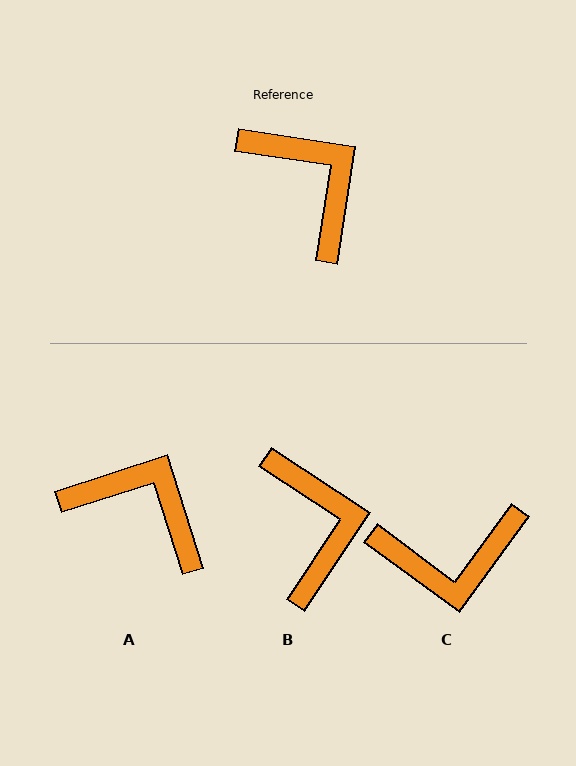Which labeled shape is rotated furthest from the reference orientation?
C, about 118 degrees away.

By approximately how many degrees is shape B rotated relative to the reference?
Approximately 25 degrees clockwise.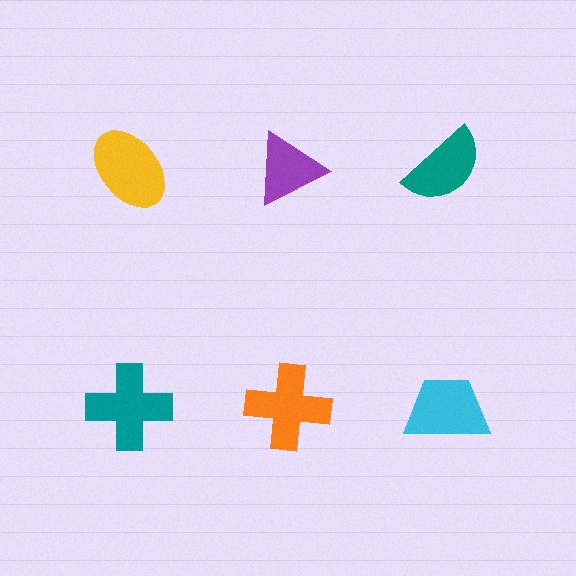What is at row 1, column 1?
A yellow ellipse.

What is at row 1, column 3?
A teal semicircle.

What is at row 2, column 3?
A cyan trapezoid.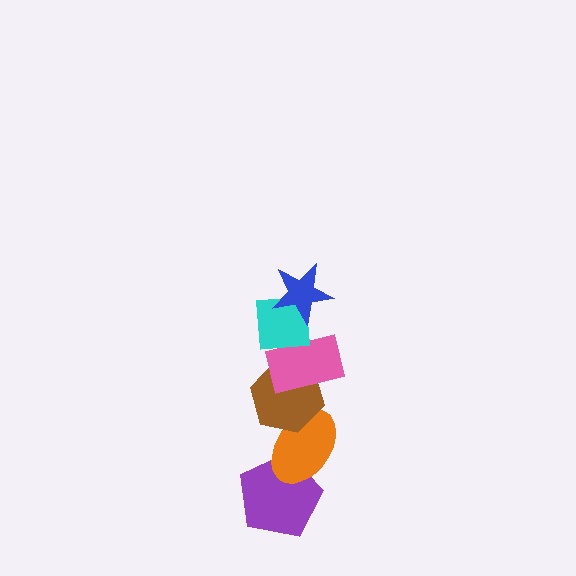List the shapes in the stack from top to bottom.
From top to bottom: the blue star, the cyan square, the pink rectangle, the brown hexagon, the orange ellipse, the purple pentagon.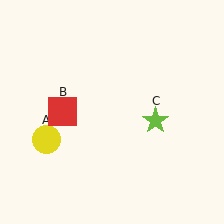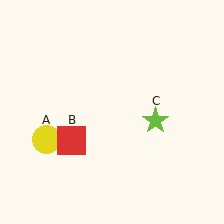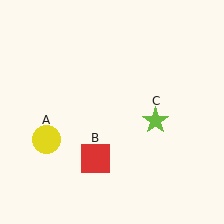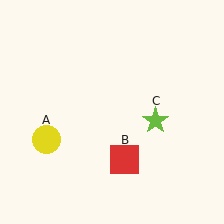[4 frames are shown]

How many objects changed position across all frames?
1 object changed position: red square (object B).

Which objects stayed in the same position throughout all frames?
Yellow circle (object A) and lime star (object C) remained stationary.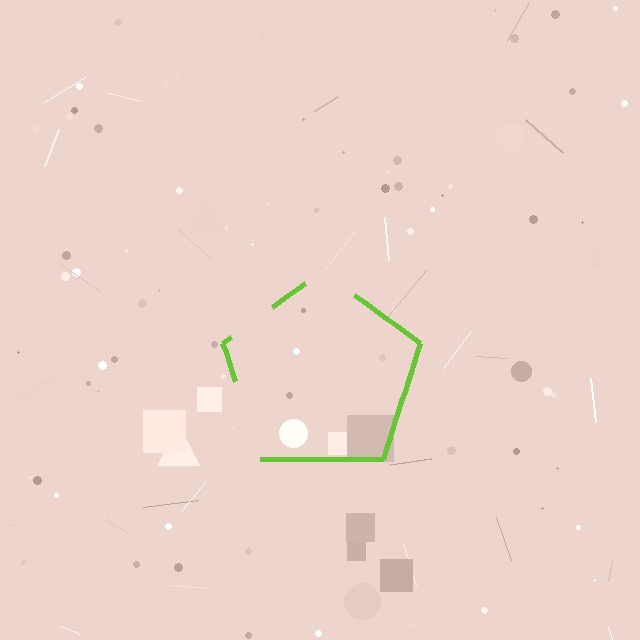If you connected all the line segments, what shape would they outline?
They would outline a pentagon.